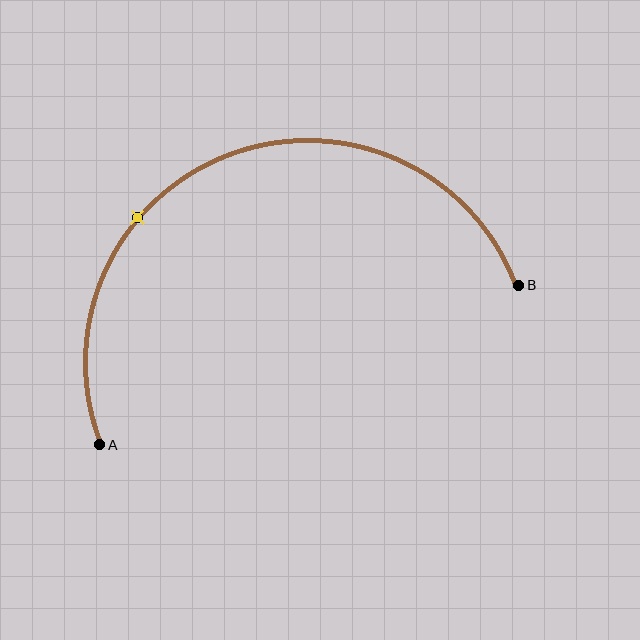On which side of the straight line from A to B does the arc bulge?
The arc bulges above the straight line connecting A and B.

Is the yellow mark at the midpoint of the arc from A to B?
No. The yellow mark lies on the arc but is closer to endpoint A. The arc midpoint would be at the point on the curve equidistant along the arc from both A and B.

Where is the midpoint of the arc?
The arc midpoint is the point on the curve farthest from the straight line joining A and B. It sits above that line.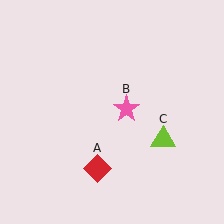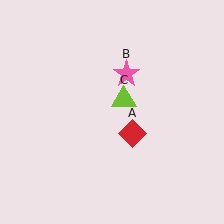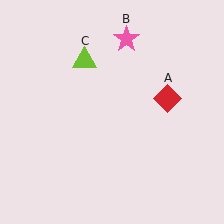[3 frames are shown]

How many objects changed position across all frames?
3 objects changed position: red diamond (object A), pink star (object B), lime triangle (object C).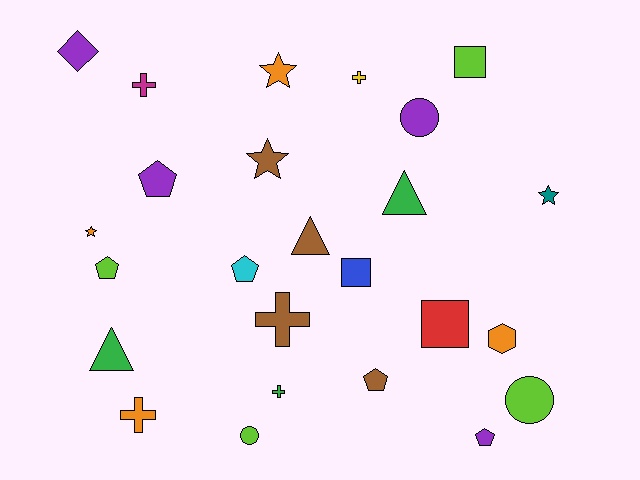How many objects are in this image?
There are 25 objects.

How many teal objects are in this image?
There is 1 teal object.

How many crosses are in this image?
There are 5 crosses.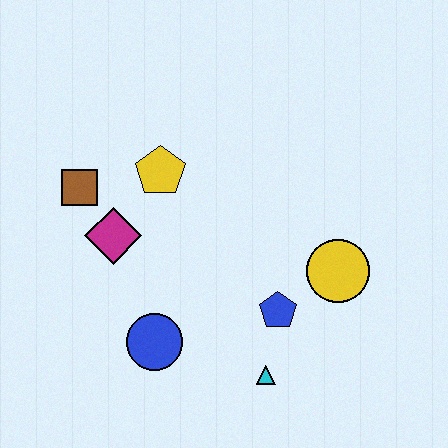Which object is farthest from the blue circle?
The yellow circle is farthest from the blue circle.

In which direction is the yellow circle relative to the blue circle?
The yellow circle is to the right of the blue circle.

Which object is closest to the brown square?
The magenta diamond is closest to the brown square.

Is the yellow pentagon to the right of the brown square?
Yes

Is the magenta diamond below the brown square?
Yes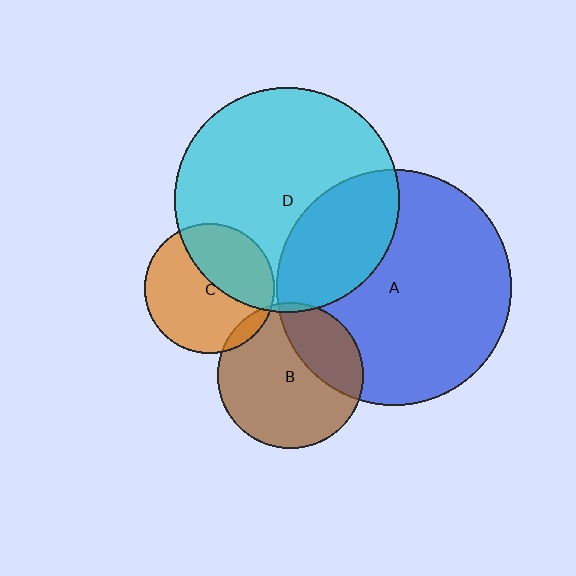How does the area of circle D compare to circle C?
Approximately 3.0 times.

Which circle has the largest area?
Circle A (blue).